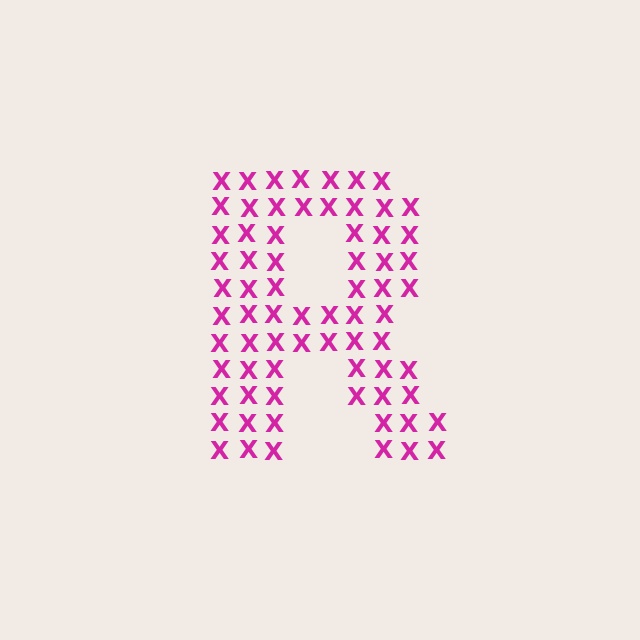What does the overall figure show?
The overall figure shows the letter R.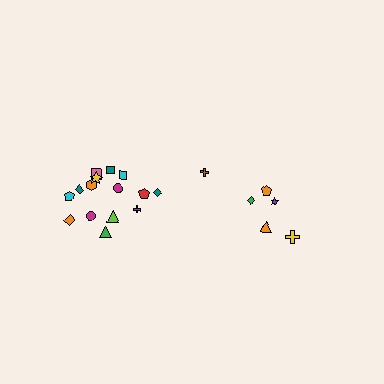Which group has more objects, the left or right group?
The left group.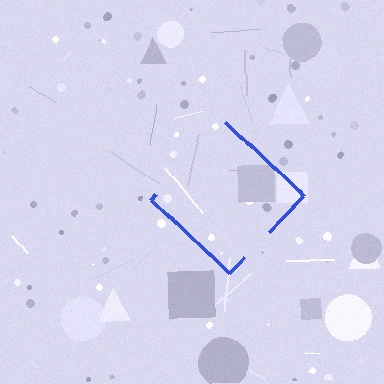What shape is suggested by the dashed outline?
The dashed outline suggests a diamond.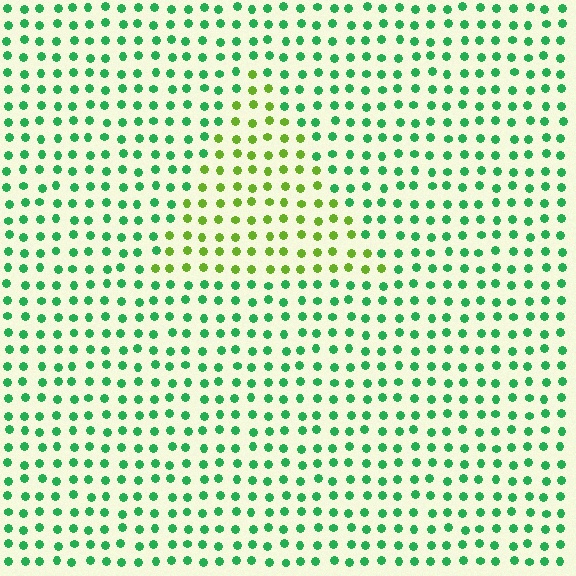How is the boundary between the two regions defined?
The boundary is defined purely by a slight shift in hue (about 47 degrees). Spacing, size, and orientation are identical on both sides.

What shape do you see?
I see a triangle.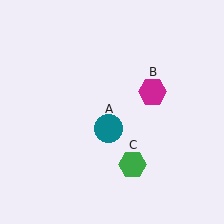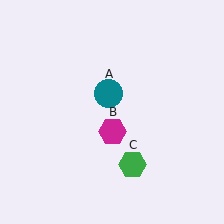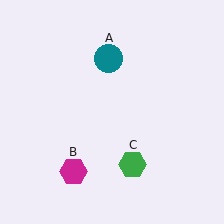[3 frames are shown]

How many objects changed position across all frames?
2 objects changed position: teal circle (object A), magenta hexagon (object B).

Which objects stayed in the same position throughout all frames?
Green hexagon (object C) remained stationary.